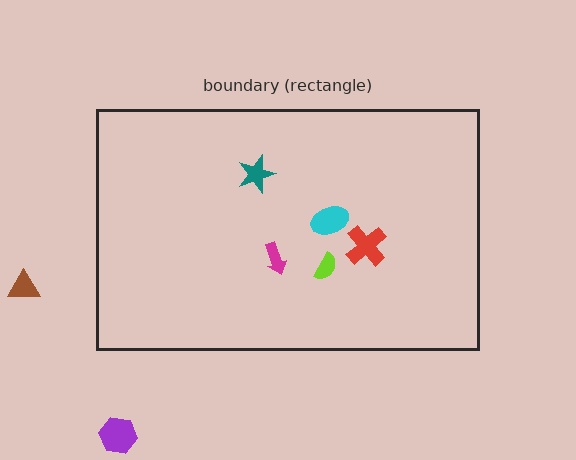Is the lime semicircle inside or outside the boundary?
Inside.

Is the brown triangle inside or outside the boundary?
Outside.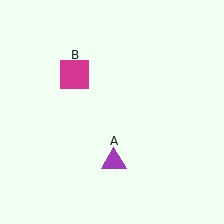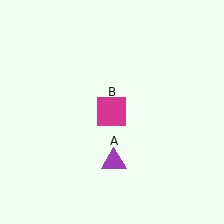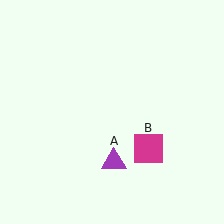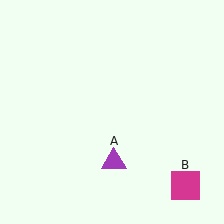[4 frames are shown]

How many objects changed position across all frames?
1 object changed position: magenta square (object B).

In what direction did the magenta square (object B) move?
The magenta square (object B) moved down and to the right.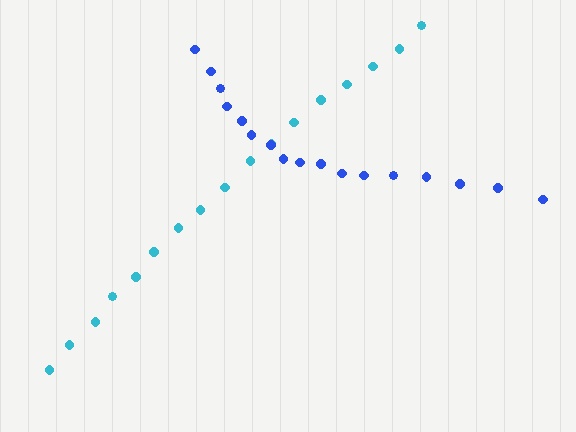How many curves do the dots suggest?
There are 2 distinct paths.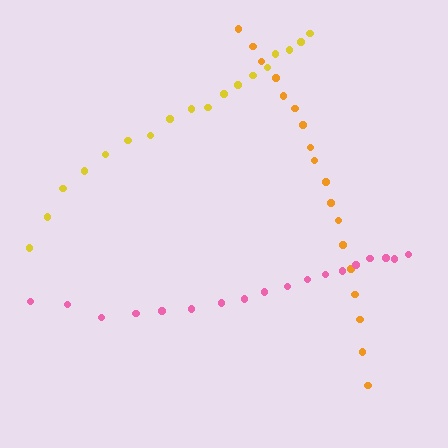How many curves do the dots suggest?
There are 3 distinct paths.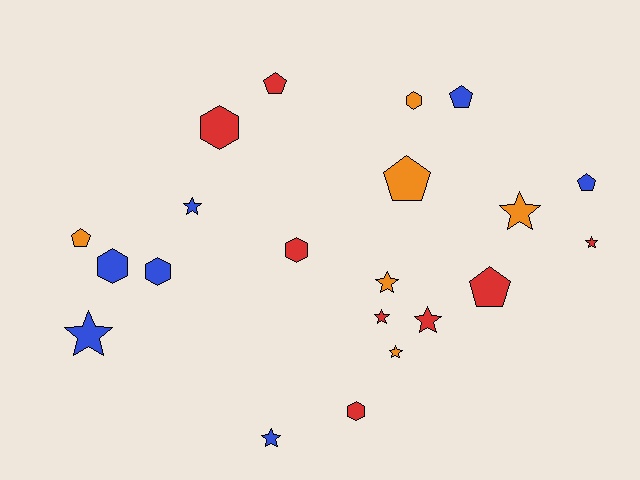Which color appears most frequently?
Red, with 8 objects.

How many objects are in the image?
There are 21 objects.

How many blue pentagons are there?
There are 2 blue pentagons.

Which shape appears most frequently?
Star, with 9 objects.